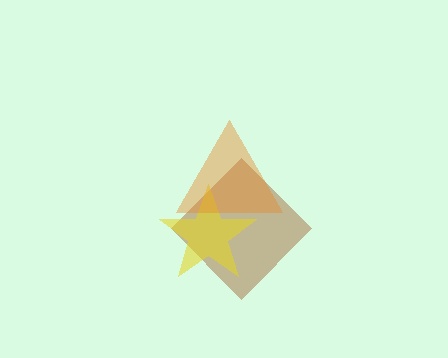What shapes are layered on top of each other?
The layered shapes are: a brown diamond, a yellow star, an orange triangle.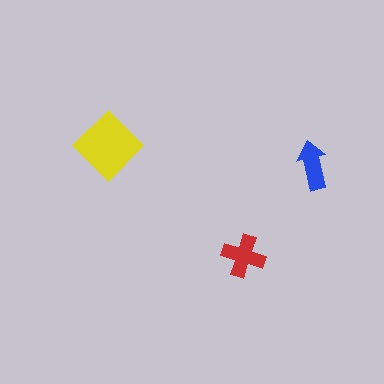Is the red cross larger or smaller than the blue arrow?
Larger.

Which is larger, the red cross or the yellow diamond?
The yellow diamond.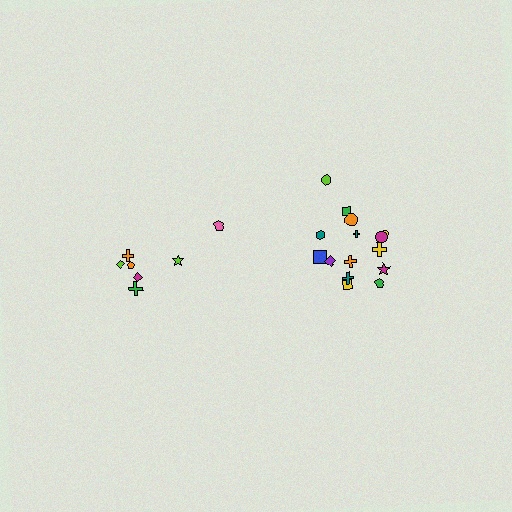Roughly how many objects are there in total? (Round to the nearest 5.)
Roughly 20 objects in total.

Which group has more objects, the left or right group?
The right group.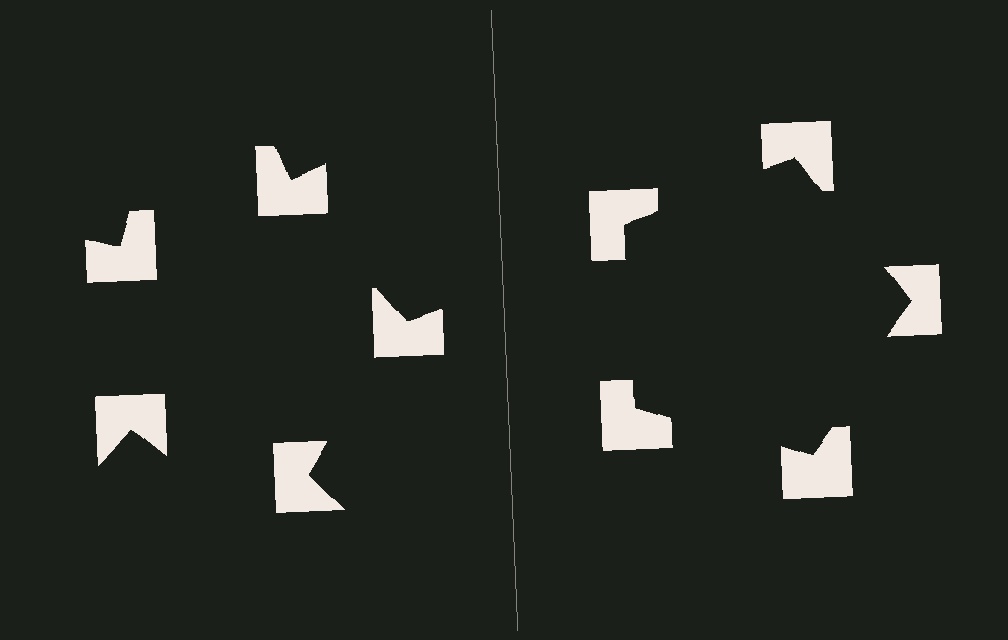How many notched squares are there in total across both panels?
10 — 5 on each side.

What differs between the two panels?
The notched squares are positioned identically on both sides; only the wedge orientations differ. On the right they align to a pentagon; on the left they are misaligned.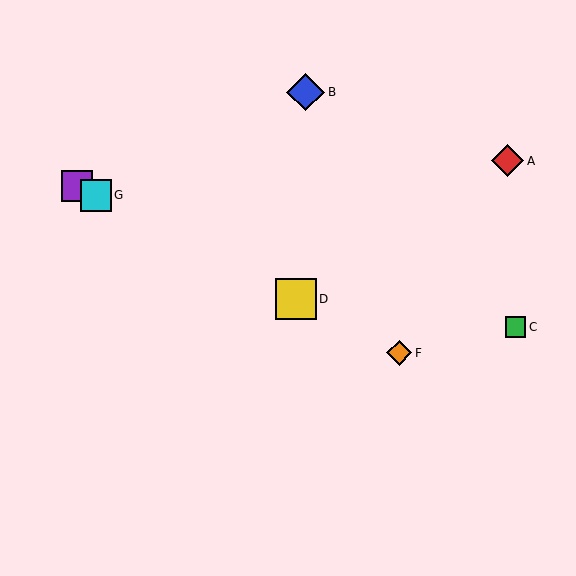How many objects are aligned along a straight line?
4 objects (D, E, F, G) are aligned along a straight line.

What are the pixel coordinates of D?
Object D is at (296, 299).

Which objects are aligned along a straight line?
Objects D, E, F, G are aligned along a straight line.